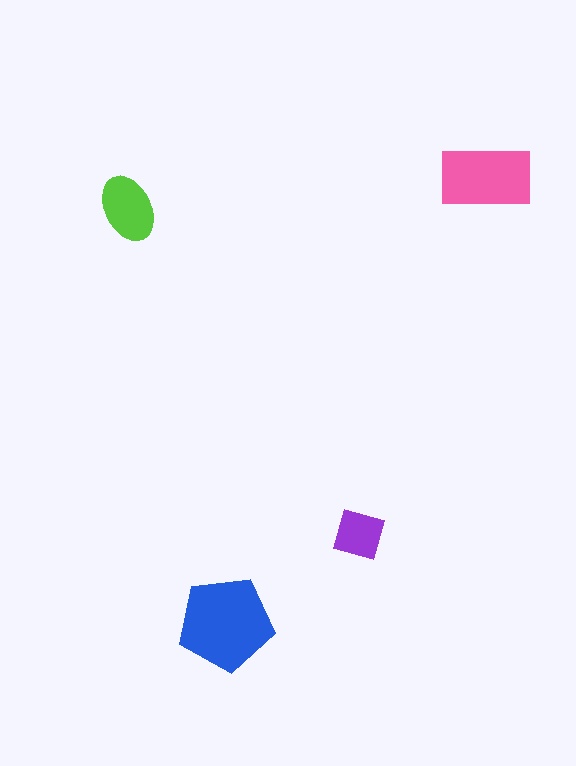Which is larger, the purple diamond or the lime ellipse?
The lime ellipse.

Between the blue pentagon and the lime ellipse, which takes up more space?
The blue pentagon.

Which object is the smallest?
The purple diamond.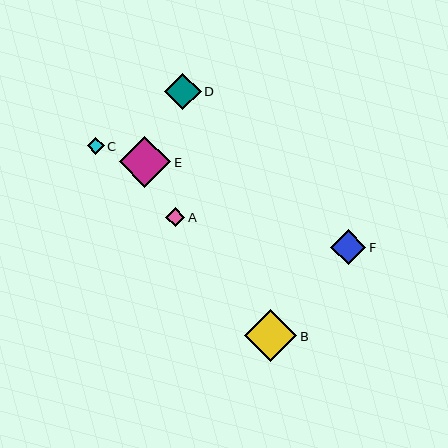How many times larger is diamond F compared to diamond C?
Diamond F is approximately 2.0 times the size of diamond C.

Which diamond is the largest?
Diamond B is the largest with a size of approximately 52 pixels.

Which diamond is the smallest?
Diamond C is the smallest with a size of approximately 17 pixels.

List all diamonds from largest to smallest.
From largest to smallest: B, E, D, F, A, C.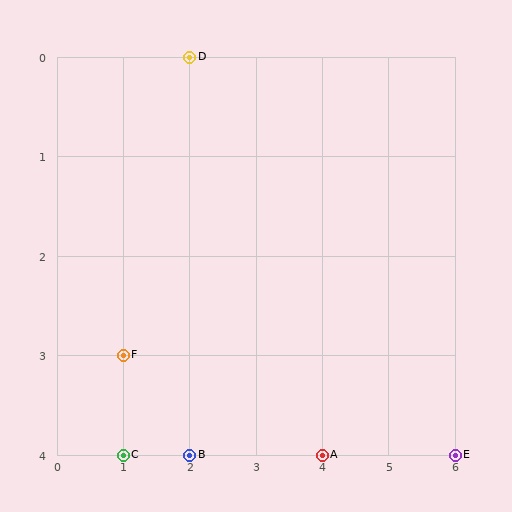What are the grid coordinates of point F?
Point F is at grid coordinates (1, 3).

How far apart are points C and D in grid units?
Points C and D are 1 column and 4 rows apart (about 4.1 grid units diagonally).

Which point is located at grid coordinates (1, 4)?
Point C is at (1, 4).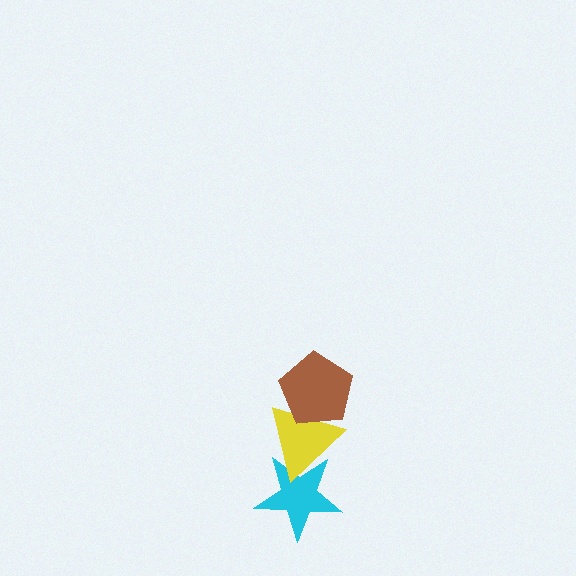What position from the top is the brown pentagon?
The brown pentagon is 1st from the top.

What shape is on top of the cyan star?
The yellow triangle is on top of the cyan star.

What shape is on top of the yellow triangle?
The brown pentagon is on top of the yellow triangle.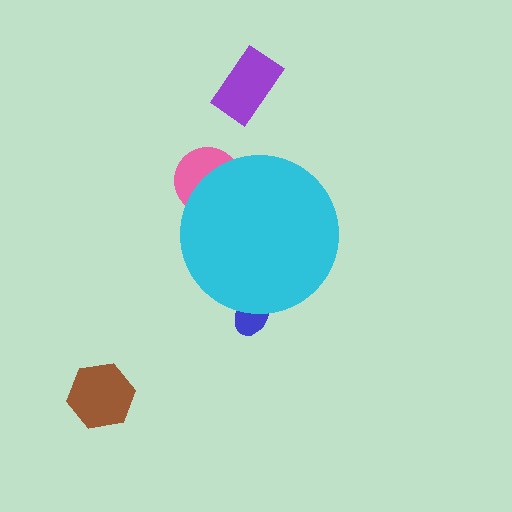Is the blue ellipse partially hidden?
Yes, the blue ellipse is partially hidden behind the cyan circle.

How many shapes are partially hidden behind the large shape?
2 shapes are partially hidden.